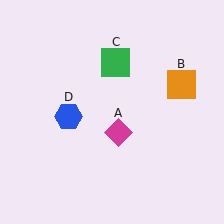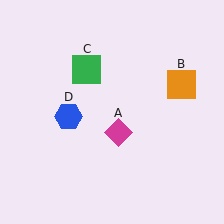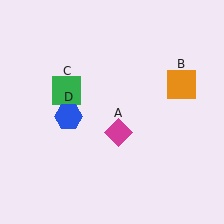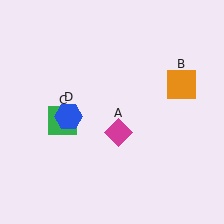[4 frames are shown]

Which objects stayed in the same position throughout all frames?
Magenta diamond (object A) and orange square (object B) and blue hexagon (object D) remained stationary.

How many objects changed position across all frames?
1 object changed position: green square (object C).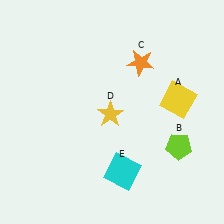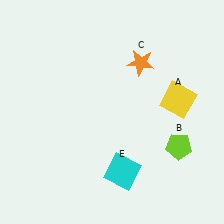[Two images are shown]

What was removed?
The yellow star (D) was removed in Image 2.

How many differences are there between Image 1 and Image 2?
There is 1 difference between the two images.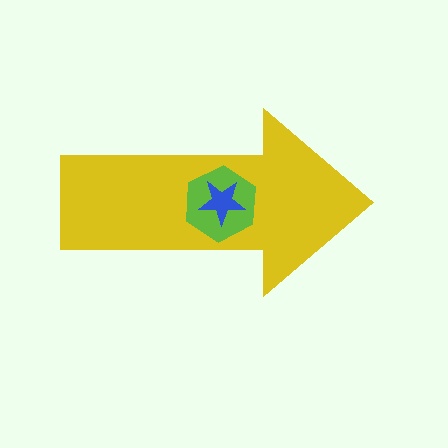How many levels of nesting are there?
3.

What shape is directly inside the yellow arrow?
The lime hexagon.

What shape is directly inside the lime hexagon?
The blue star.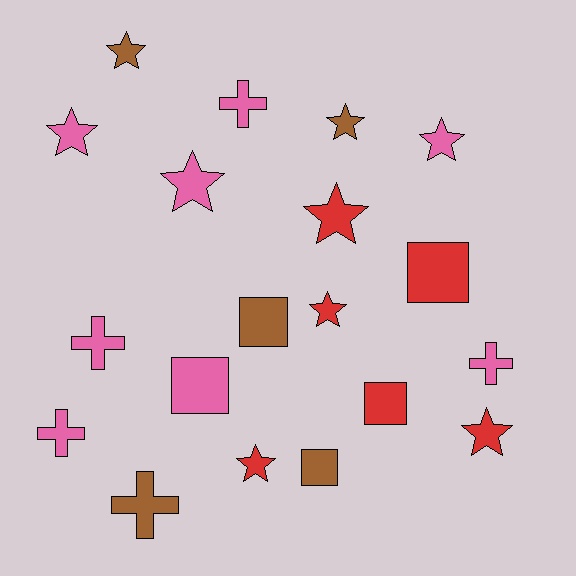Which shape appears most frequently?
Star, with 9 objects.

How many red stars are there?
There are 4 red stars.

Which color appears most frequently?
Pink, with 8 objects.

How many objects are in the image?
There are 19 objects.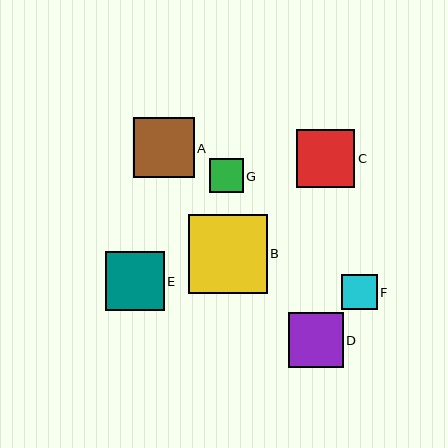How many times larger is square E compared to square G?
Square E is approximately 1.7 times the size of square G.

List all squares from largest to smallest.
From largest to smallest: B, A, E, C, D, F, G.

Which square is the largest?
Square B is the largest with a size of approximately 79 pixels.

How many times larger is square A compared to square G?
Square A is approximately 1.8 times the size of square G.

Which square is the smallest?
Square G is the smallest with a size of approximately 34 pixels.